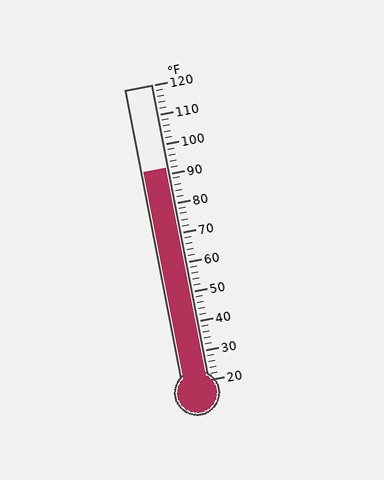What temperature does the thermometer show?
The thermometer shows approximately 92°F.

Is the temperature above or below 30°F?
The temperature is above 30°F.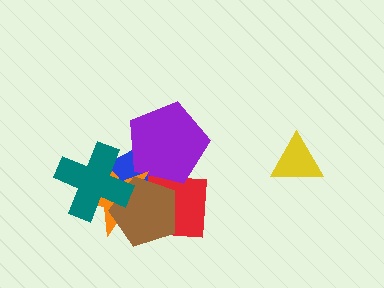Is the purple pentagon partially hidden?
Yes, it is partially covered by another shape.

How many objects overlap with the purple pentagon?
3 objects overlap with the purple pentagon.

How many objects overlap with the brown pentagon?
4 objects overlap with the brown pentagon.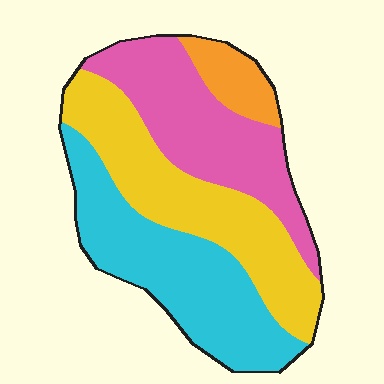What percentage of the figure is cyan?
Cyan takes up about one third (1/3) of the figure.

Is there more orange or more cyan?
Cyan.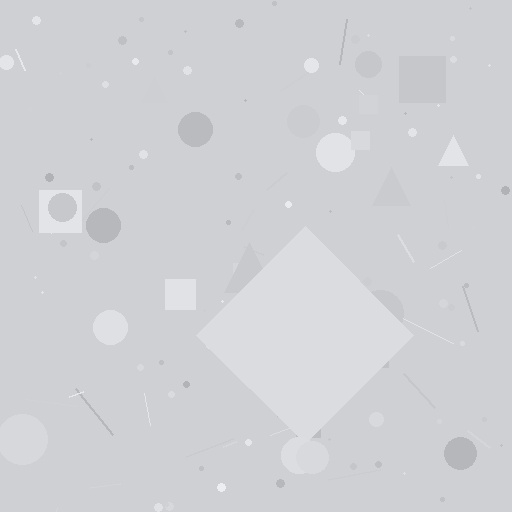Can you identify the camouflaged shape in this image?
The camouflaged shape is a diamond.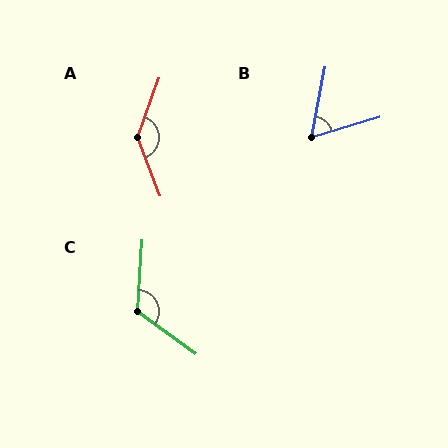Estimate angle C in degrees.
Approximately 122 degrees.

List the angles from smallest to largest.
B (62°), C (122°), A (139°).